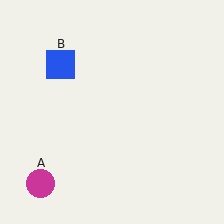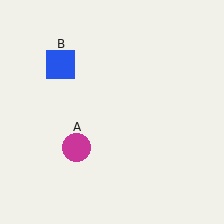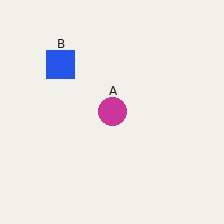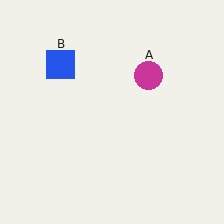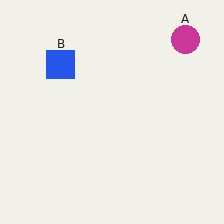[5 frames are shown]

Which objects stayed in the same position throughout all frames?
Blue square (object B) remained stationary.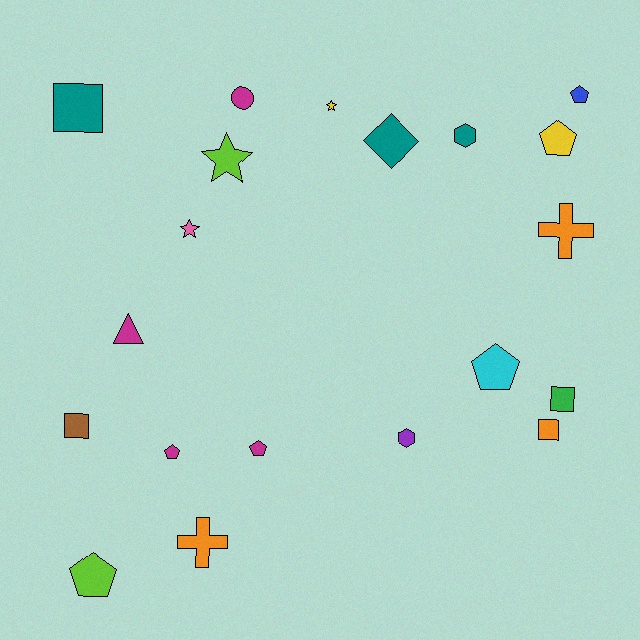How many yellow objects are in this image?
There are 2 yellow objects.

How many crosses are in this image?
There are 2 crosses.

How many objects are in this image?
There are 20 objects.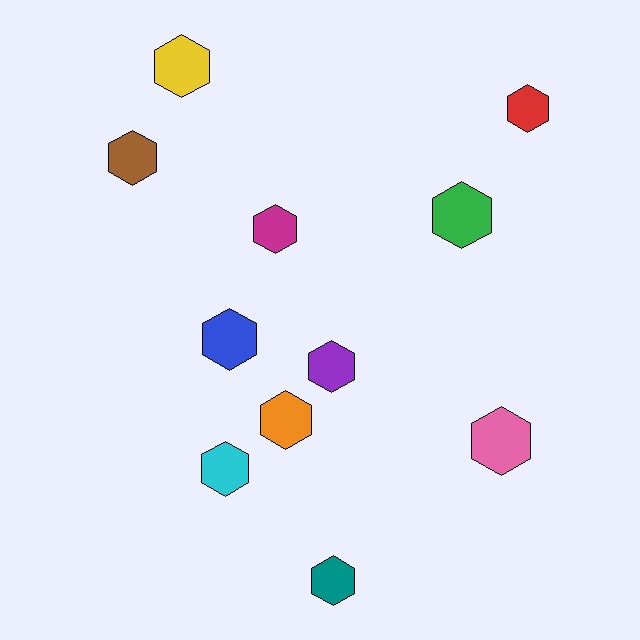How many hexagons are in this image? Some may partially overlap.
There are 11 hexagons.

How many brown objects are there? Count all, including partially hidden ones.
There is 1 brown object.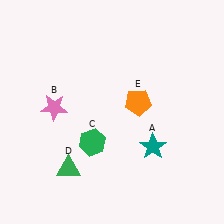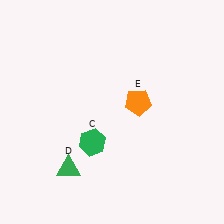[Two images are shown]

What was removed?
The pink star (B), the teal star (A) were removed in Image 2.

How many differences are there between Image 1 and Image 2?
There are 2 differences between the two images.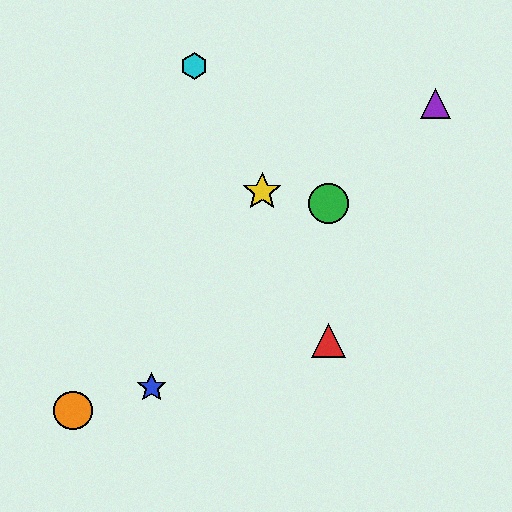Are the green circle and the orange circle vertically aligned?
No, the green circle is at x≈329 and the orange circle is at x≈73.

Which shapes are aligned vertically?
The red triangle, the green circle are aligned vertically.